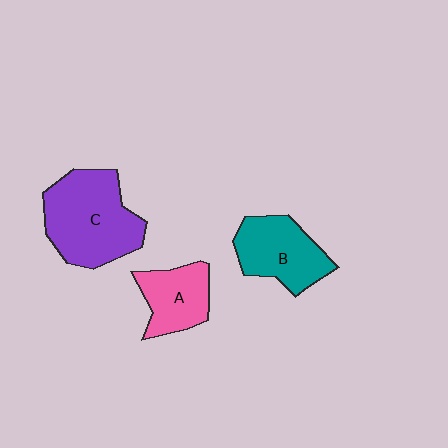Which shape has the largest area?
Shape C (purple).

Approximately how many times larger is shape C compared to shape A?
Approximately 1.8 times.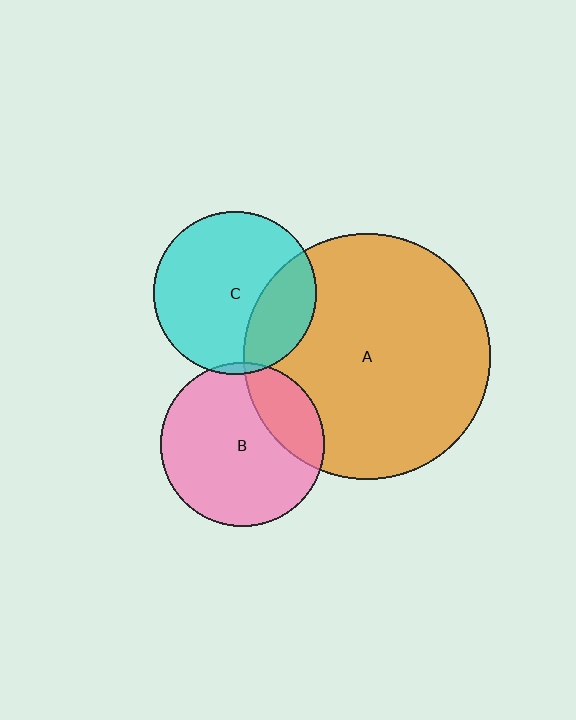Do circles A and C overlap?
Yes.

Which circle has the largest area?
Circle A (orange).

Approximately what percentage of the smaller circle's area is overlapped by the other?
Approximately 25%.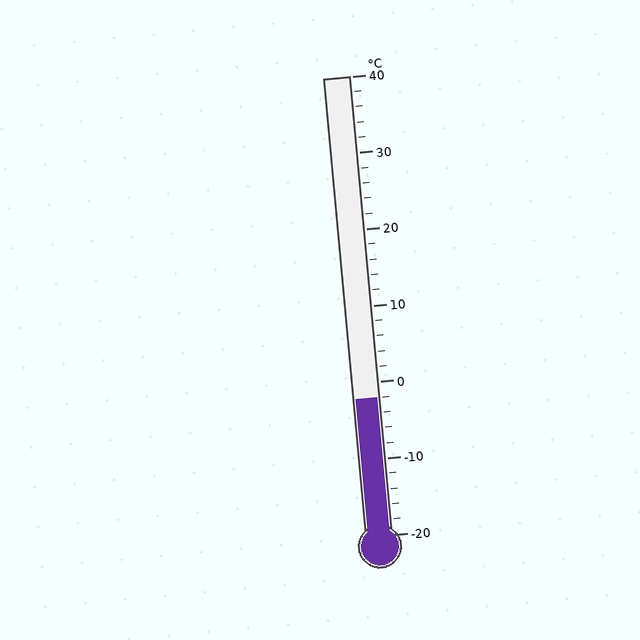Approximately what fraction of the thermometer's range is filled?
The thermometer is filled to approximately 30% of its range.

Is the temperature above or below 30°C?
The temperature is below 30°C.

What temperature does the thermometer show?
The thermometer shows approximately -2°C.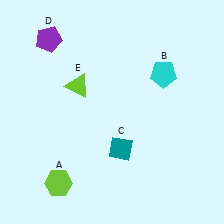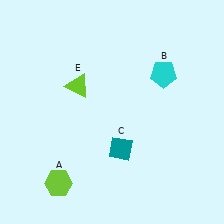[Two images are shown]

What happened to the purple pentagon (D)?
The purple pentagon (D) was removed in Image 2. It was in the top-left area of Image 1.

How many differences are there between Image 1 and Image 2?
There is 1 difference between the two images.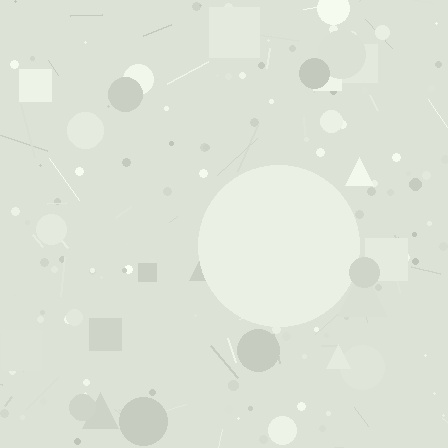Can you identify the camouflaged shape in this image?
The camouflaged shape is a circle.